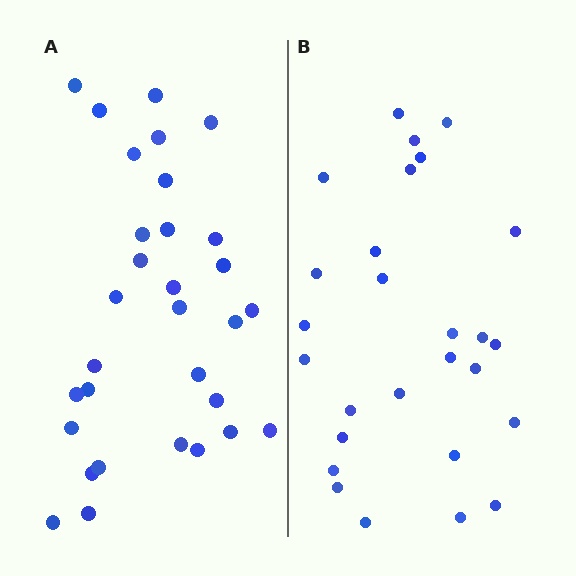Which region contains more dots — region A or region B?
Region A (the left region) has more dots.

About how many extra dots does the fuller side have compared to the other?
Region A has about 4 more dots than region B.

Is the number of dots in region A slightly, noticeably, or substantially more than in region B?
Region A has only slightly more — the two regions are fairly close. The ratio is roughly 1.1 to 1.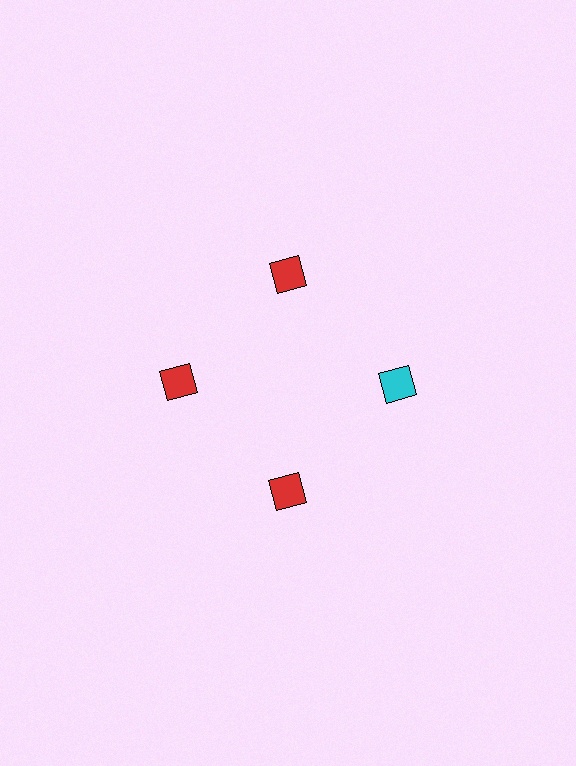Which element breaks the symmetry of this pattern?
The cyan diamond at roughly the 3 o'clock position breaks the symmetry. All other shapes are red diamonds.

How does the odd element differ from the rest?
It has a different color: cyan instead of red.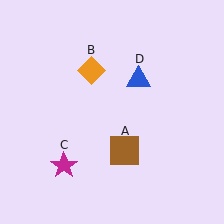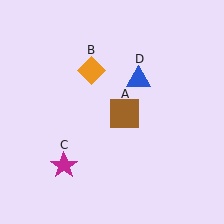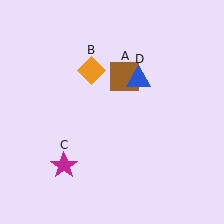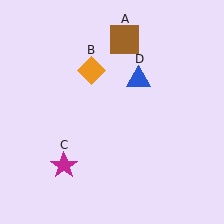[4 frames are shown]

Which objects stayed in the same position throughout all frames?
Orange diamond (object B) and magenta star (object C) and blue triangle (object D) remained stationary.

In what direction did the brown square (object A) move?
The brown square (object A) moved up.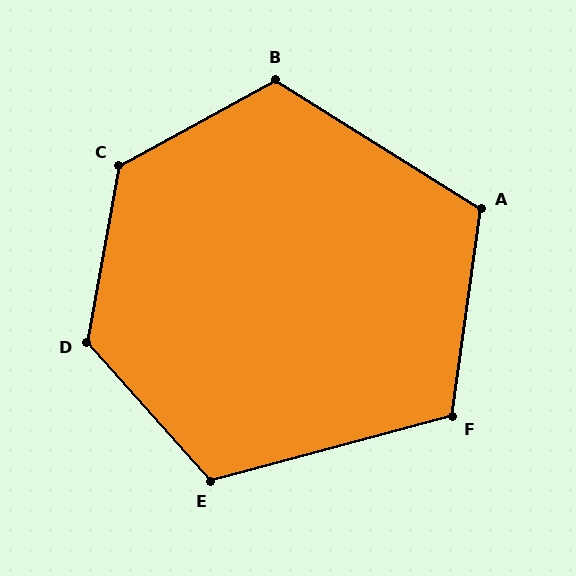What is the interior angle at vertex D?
Approximately 128 degrees (obtuse).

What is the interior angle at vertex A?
Approximately 114 degrees (obtuse).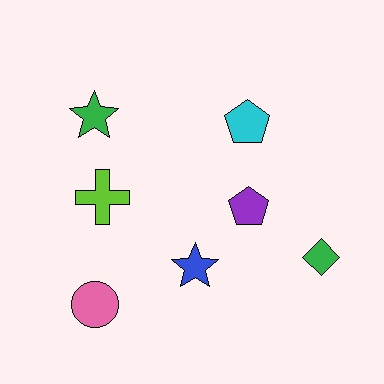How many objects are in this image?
There are 7 objects.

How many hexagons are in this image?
There are no hexagons.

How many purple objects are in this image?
There is 1 purple object.